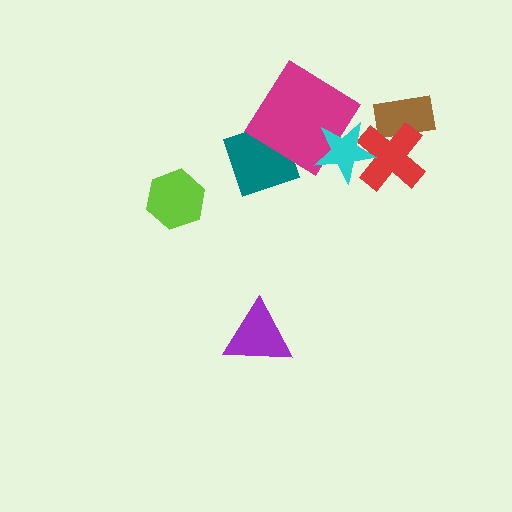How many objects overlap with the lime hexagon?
0 objects overlap with the lime hexagon.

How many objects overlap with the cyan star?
2 objects overlap with the cyan star.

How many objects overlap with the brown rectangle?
1 object overlaps with the brown rectangle.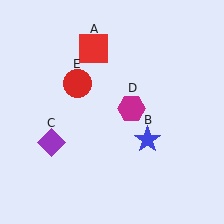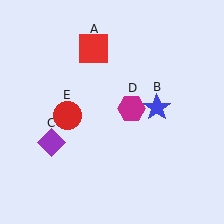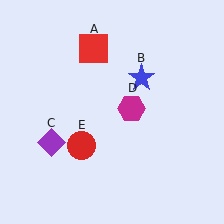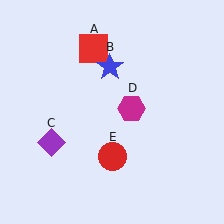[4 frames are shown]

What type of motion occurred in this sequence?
The blue star (object B), red circle (object E) rotated counterclockwise around the center of the scene.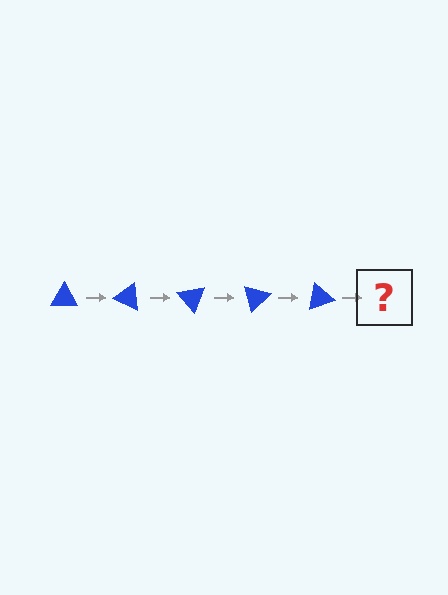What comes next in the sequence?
The next element should be a blue triangle rotated 125 degrees.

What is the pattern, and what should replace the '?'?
The pattern is that the triangle rotates 25 degrees each step. The '?' should be a blue triangle rotated 125 degrees.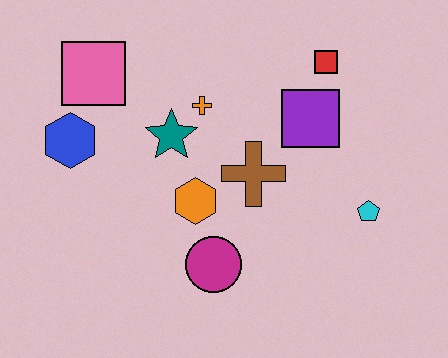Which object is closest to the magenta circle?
The orange hexagon is closest to the magenta circle.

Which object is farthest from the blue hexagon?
The cyan pentagon is farthest from the blue hexagon.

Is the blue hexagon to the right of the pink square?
No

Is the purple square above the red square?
No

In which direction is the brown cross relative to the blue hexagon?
The brown cross is to the right of the blue hexagon.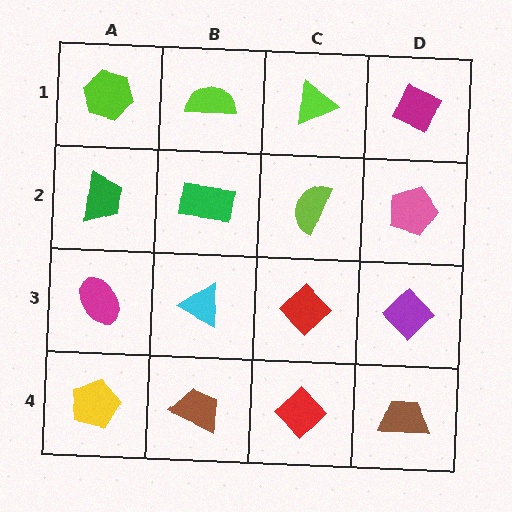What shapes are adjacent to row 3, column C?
A lime semicircle (row 2, column C), a red diamond (row 4, column C), a cyan triangle (row 3, column B), a purple diamond (row 3, column D).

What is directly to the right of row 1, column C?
A magenta diamond.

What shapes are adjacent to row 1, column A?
A green trapezoid (row 2, column A), a lime semicircle (row 1, column B).